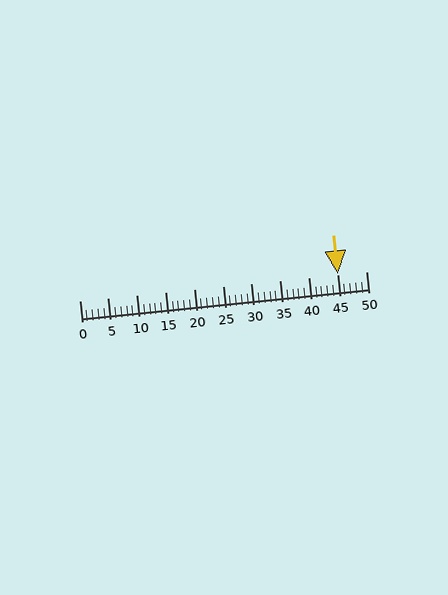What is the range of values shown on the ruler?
The ruler shows values from 0 to 50.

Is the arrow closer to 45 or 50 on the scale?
The arrow is closer to 45.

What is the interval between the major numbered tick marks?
The major tick marks are spaced 5 units apart.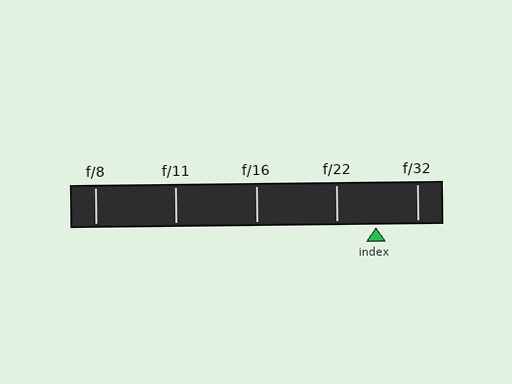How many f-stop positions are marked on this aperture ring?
There are 5 f-stop positions marked.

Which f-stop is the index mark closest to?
The index mark is closest to f/22.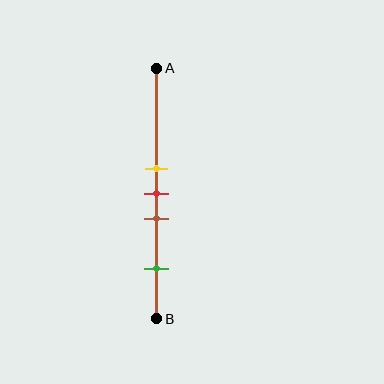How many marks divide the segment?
There are 4 marks dividing the segment.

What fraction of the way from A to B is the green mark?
The green mark is approximately 80% (0.8) of the way from A to B.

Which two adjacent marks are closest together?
The yellow and red marks are the closest adjacent pair.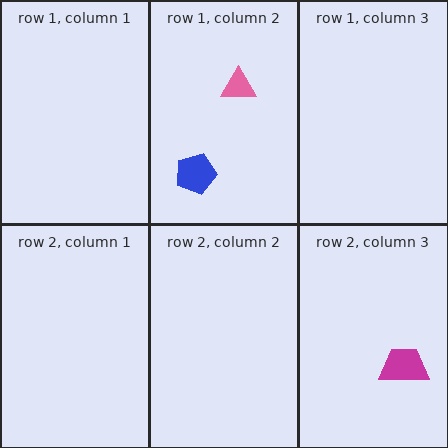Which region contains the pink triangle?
The row 1, column 2 region.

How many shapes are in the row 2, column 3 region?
1.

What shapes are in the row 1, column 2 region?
The blue pentagon, the pink triangle.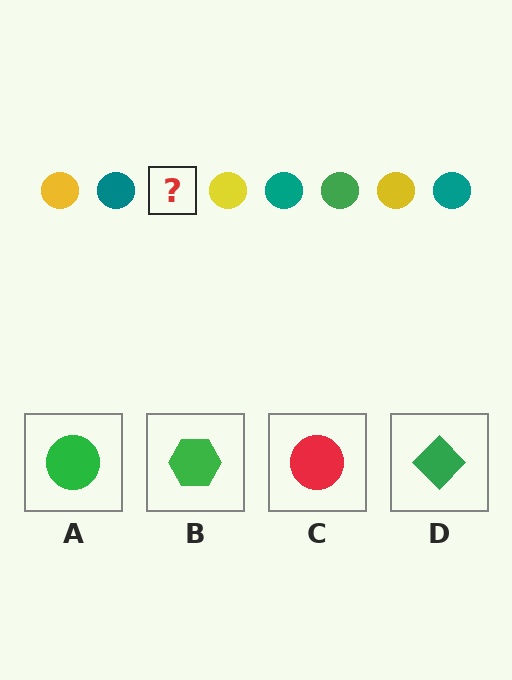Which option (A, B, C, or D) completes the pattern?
A.